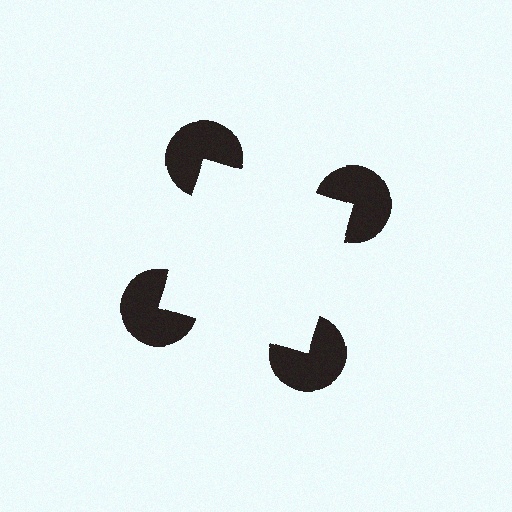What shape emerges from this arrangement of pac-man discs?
An illusory square — its edges are inferred from the aligned wedge cuts in the pac-man discs, not physically drawn.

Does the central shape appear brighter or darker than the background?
It typically appears slightly brighter than the background, even though no actual brightness change is drawn.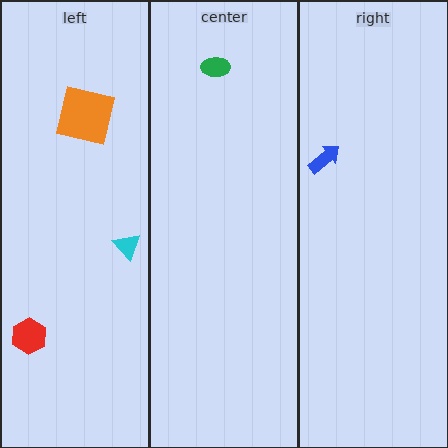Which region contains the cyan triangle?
The left region.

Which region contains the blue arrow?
The right region.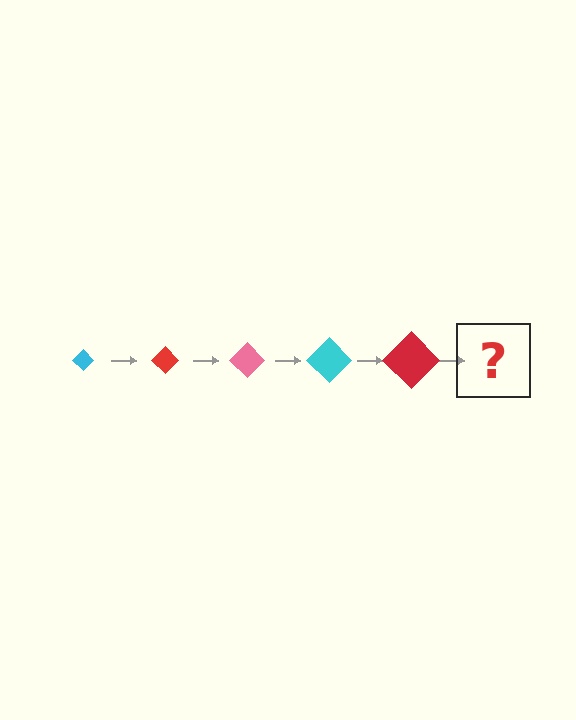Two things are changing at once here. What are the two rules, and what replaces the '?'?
The two rules are that the diamond grows larger each step and the color cycles through cyan, red, and pink. The '?' should be a pink diamond, larger than the previous one.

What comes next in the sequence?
The next element should be a pink diamond, larger than the previous one.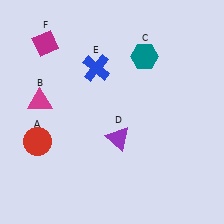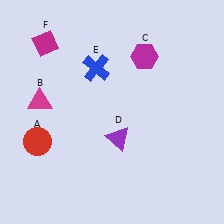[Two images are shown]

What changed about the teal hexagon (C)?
In Image 1, C is teal. In Image 2, it changed to magenta.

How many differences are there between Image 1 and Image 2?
There is 1 difference between the two images.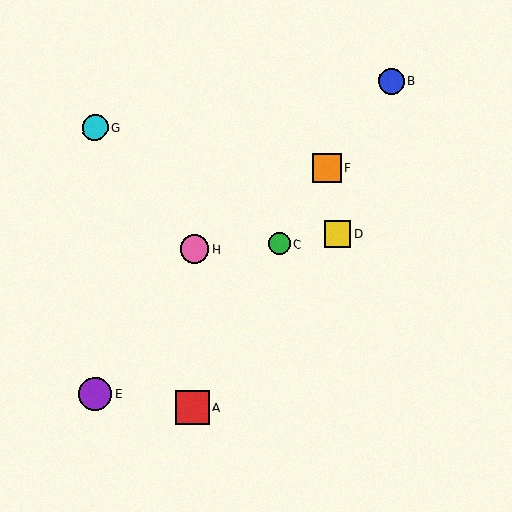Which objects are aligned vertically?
Objects A, H are aligned vertically.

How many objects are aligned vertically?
2 objects (A, H) are aligned vertically.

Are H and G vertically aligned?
No, H is at x≈195 and G is at x≈95.